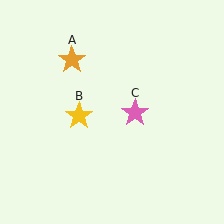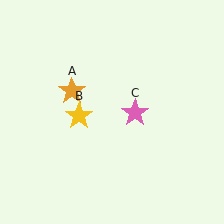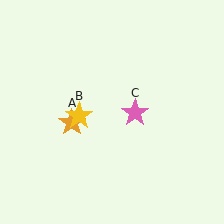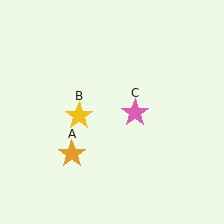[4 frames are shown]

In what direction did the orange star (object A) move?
The orange star (object A) moved down.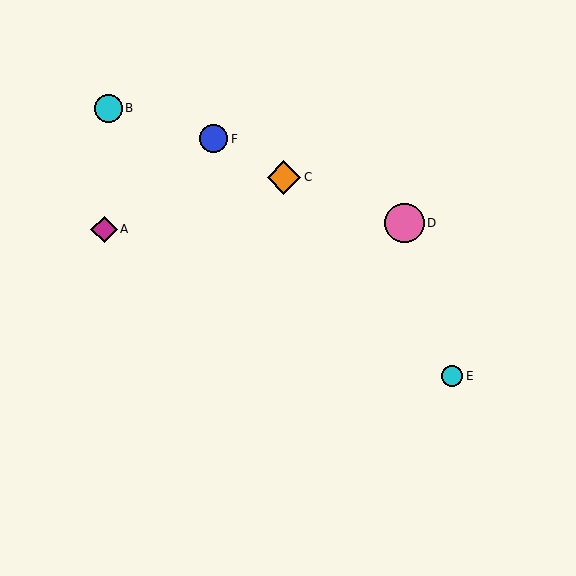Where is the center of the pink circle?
The center of the pink circle is at (405, 223).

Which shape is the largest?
The pink circle (labeled D) is the largest.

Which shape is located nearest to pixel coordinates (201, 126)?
The blue circle (labeled F) at (214, 139) is nearest to that location.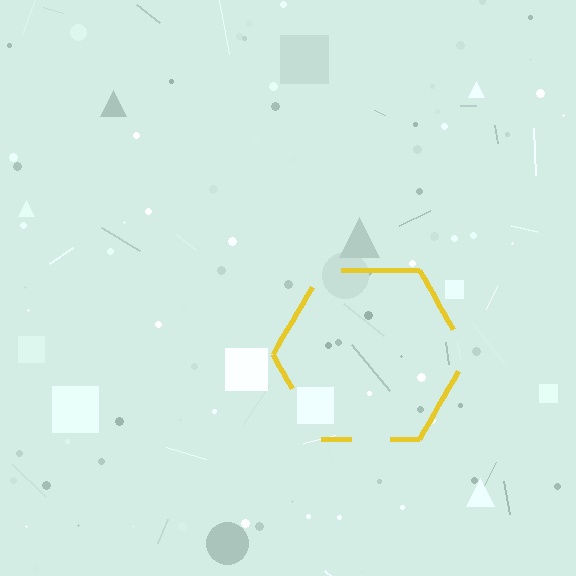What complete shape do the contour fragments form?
The contour fragments form a hexagon.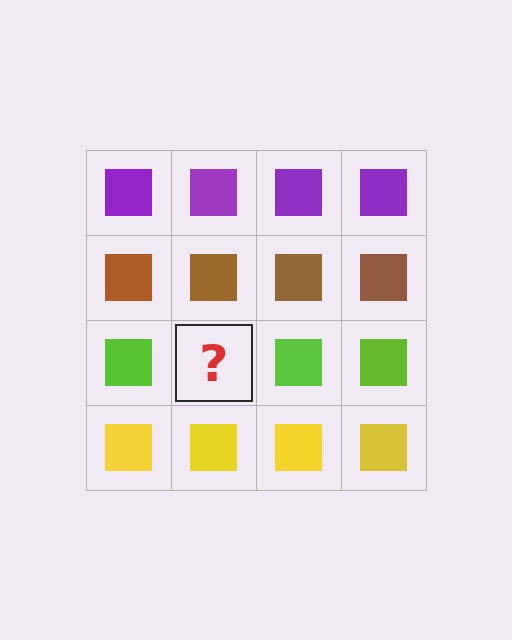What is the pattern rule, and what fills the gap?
The rule is that each row has a consistent color. The gap should be filled with a lime square.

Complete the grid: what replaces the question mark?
The question mark should be replaced with a lime square.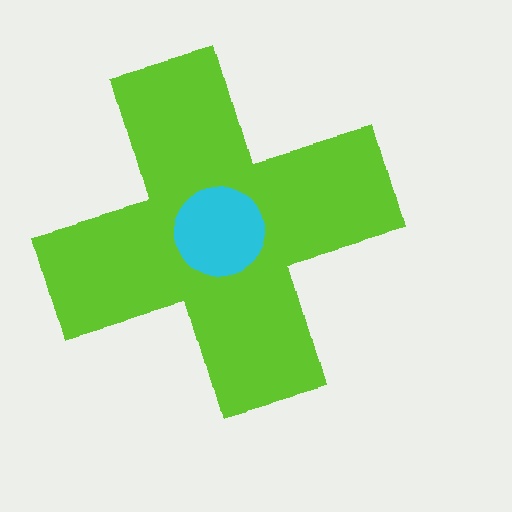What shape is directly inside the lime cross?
The cyan circle.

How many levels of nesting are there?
2.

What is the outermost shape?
The lime cross.